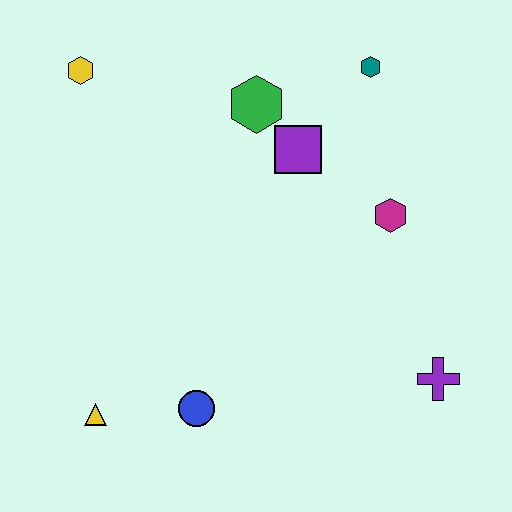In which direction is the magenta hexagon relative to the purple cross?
The magenta hexagon is above the purple cross.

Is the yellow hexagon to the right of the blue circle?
No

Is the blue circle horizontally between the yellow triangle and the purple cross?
Yes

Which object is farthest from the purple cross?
The yellow hexagon is farthest from the purple cross.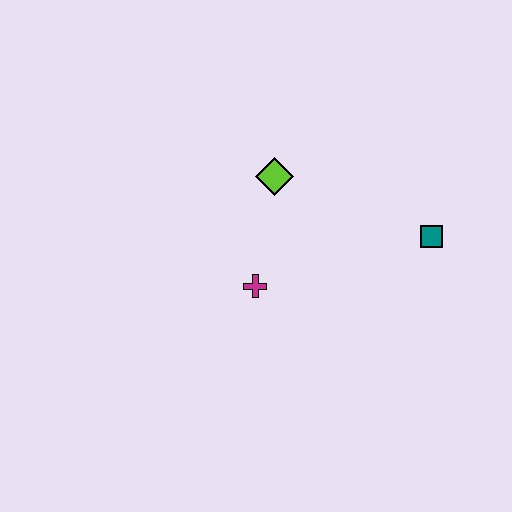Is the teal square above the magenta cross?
Yes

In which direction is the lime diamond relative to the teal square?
The lime diamond is to the left of the teal square.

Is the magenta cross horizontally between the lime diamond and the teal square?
No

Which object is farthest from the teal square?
The magenta cross is farthest from the teal square.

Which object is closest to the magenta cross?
The lime diamond is closest to the magenta cross.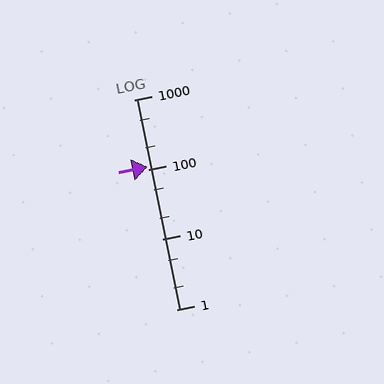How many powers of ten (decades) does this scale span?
The scale spans 3 decades, from 1 to 1000.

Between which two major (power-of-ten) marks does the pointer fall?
The pointer is between 100 and 1000.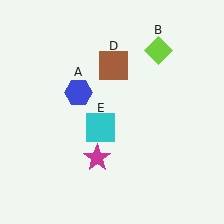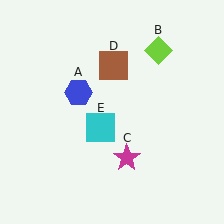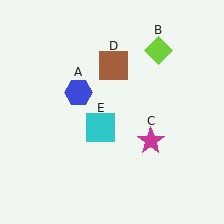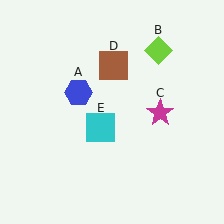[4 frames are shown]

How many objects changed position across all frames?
1 object changed position: magenta star (object C).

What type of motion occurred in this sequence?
The magenta star (object C) rotated counterclockwise around the center of the scene.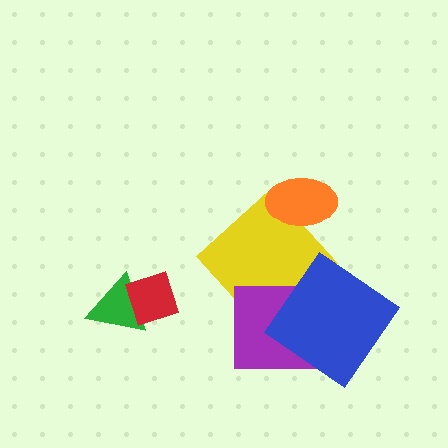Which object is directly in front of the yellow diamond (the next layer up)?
The purple square is directly in front of the yellow diamond.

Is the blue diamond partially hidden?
No, no other shape covers it.